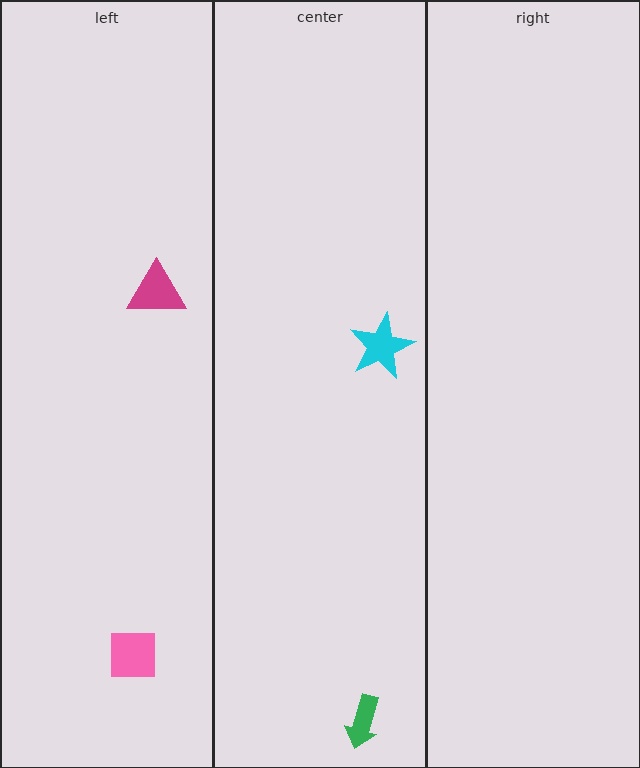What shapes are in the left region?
The magenta triangle, the pink square.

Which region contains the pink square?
The left region.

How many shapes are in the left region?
2.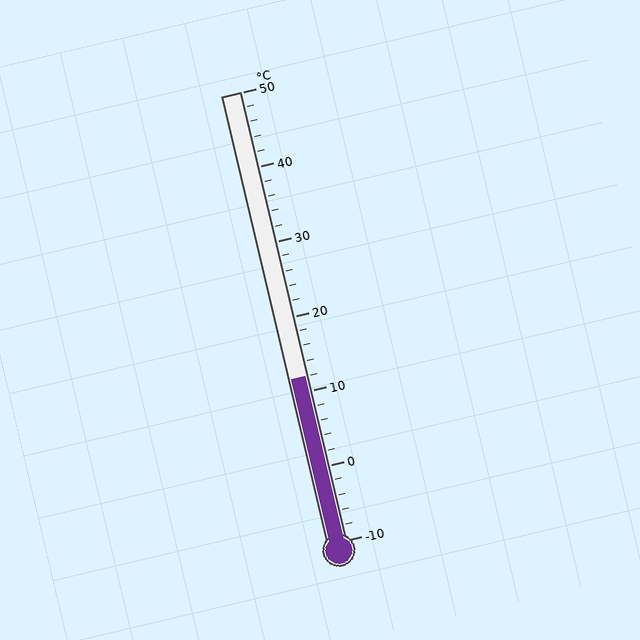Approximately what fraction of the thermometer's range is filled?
The thermometer is filled to approximately 35% of its range.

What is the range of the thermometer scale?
The thermometer scale ranges from -10°C to 50°C.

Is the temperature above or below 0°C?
The temperature is above 0°C.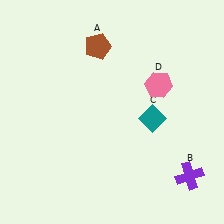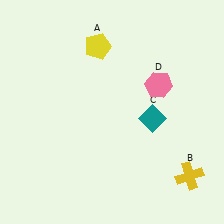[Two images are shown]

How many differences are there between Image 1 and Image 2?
There are 2 differences between the two images.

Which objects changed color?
A changed from brown to yellow. B changed from purple to yellow.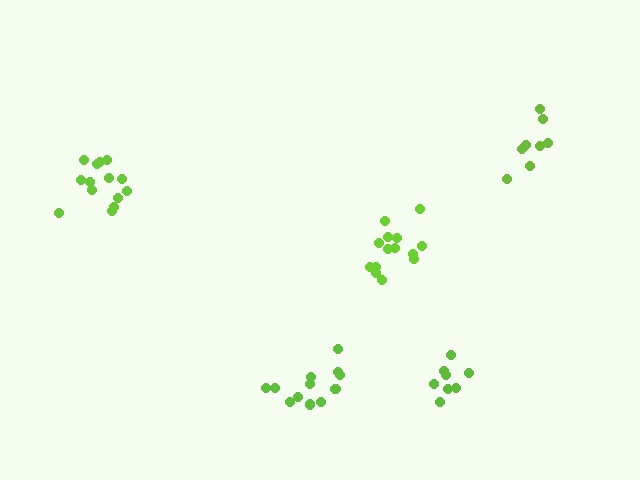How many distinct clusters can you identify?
There are 5 distinct clusters.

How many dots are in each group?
Group 1: 14 dots, Group 2: 12 dots, Group 3: 14 dots, Group 4: 8 dots, Group 5: 8 dots (56 total).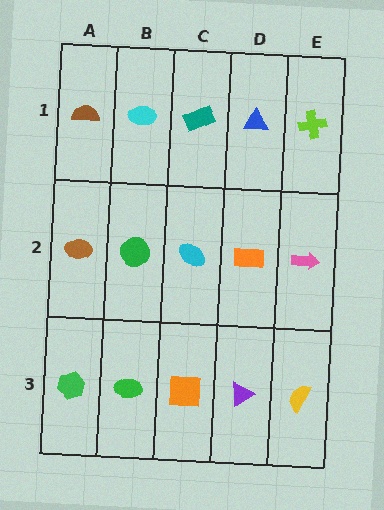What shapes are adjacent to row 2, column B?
A cyan ellipse (row 1, column B), a green ellipse (row 3, column B), a brown ellipse (row 2, column A), a cyan ellipse (row 2, column C).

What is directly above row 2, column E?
A lime cross.